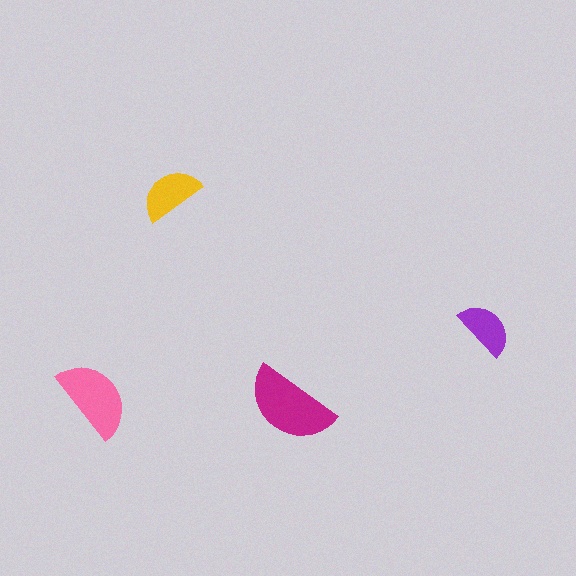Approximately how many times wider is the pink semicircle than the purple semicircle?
About 1.5 times wider.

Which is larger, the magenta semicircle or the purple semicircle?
The magenta one.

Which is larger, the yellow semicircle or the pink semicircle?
The pink one.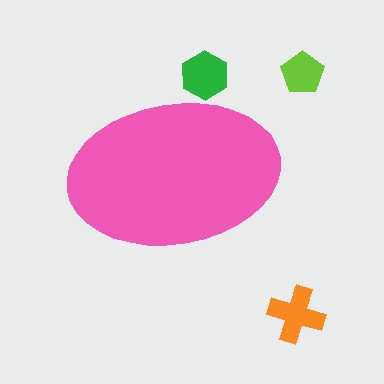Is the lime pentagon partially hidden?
No, the lime pentagon is fully visible.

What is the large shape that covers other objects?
A pink ellipse.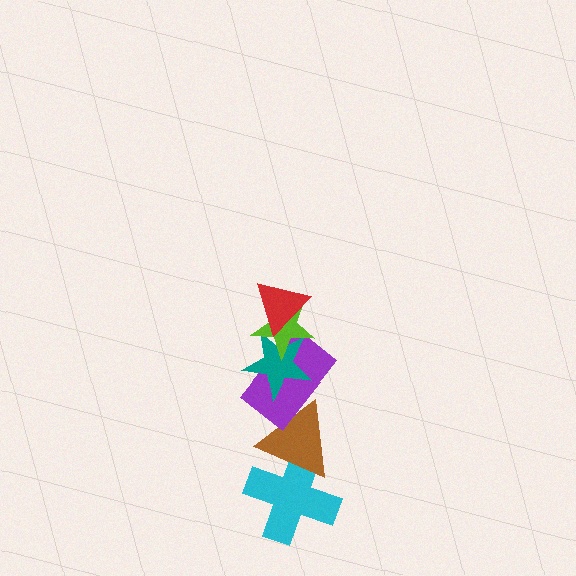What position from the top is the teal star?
The teal star is 3rd from the top.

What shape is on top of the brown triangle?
The purple rectangle is on top of the brown triangle.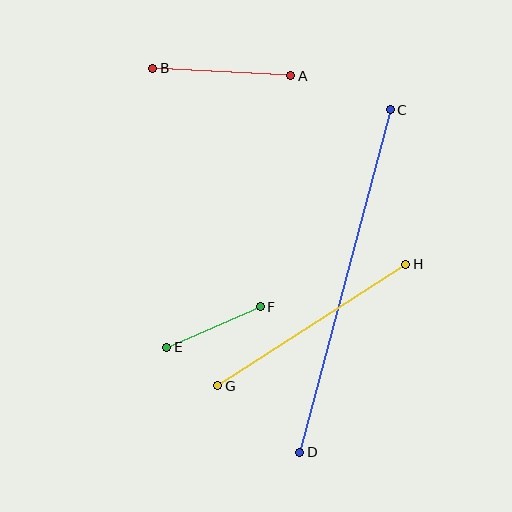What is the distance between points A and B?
The distance is approximately 138 pixels.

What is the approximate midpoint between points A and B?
The midpoint is at approximately (222, 72) pixels.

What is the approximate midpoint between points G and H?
The midpoint is at approximately (312, 325) pixels.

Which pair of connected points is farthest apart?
Points C and D are farthest apart.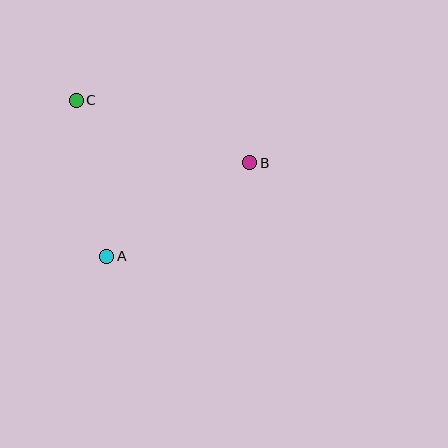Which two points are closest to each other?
Points A and C are closest to each other.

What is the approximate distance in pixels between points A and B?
The distance between A and B is approximately 171 pixels.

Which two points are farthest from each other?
Points B and C are farthest from each other.